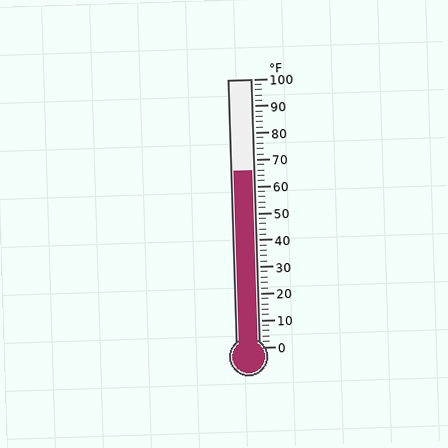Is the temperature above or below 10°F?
The temperature is above 10°F.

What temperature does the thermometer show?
The thermometer shows approximately 66°F.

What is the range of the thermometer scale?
The thermometer scale ranges from 0°F to 100°F.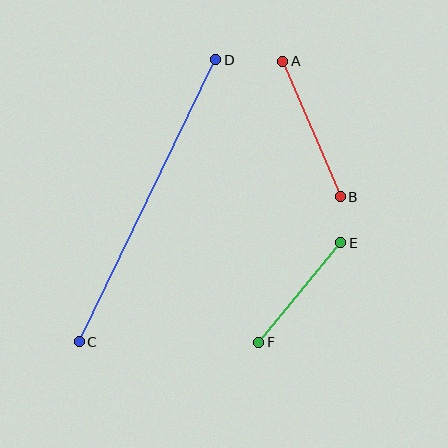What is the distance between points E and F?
The distance is approximately 129 pixels.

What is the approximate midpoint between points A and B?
The midpoint is at approximately (311, 129) pixels.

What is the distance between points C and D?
The distance is approximately 313 pixels.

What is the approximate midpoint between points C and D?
The midpoint is at approximately (148, 201) pixels.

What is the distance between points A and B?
The distance is approximately 147 pixels.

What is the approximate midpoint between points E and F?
The midpoint is at approximately (300, 292) pixels.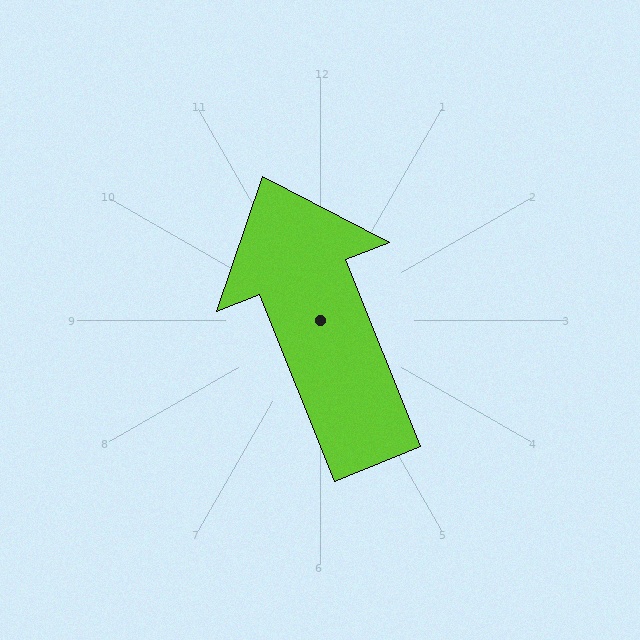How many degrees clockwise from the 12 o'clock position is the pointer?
Approximately 338 degrees.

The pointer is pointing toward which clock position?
Roughly 11 o'clock.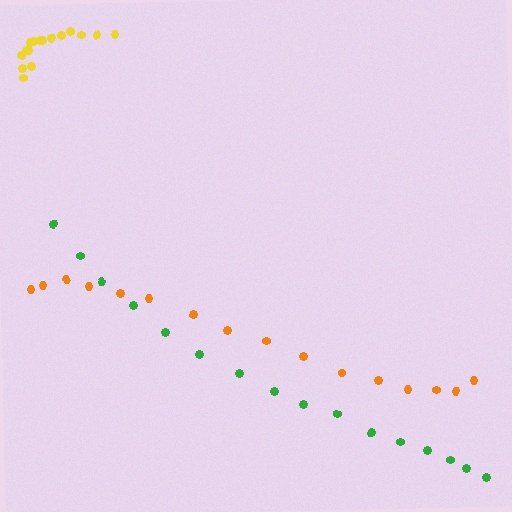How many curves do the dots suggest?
There are 3 distinct paths.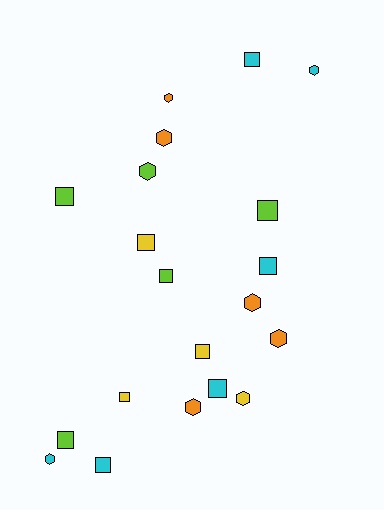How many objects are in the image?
There are 20 objects.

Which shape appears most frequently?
Square, with 11 objects.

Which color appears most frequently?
Cyan, with 6 objects.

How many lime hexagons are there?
There is 1 lime hexagon.